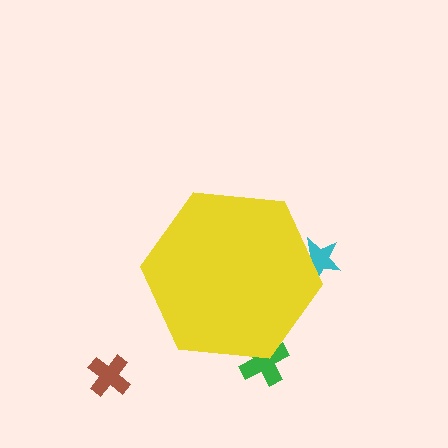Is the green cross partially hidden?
Yes, the green cross is partially hidden behind the yellow hexagon.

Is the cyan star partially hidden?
Yes, the cyan star is partially hidden behind the yellow hexagon.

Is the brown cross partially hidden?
No, the brown cross is fully visible.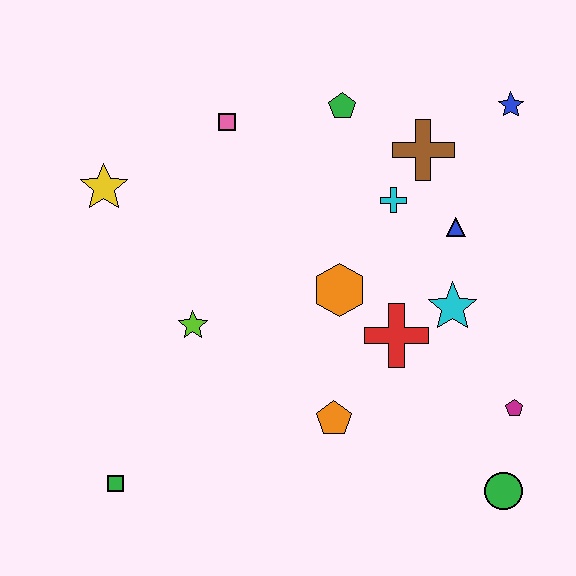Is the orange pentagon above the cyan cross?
No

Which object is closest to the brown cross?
The cyan cross is closest to the brown cross.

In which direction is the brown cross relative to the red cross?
The brown cross is above the red cross.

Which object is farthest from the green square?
The blue star is farthest from the green square.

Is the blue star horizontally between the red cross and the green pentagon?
No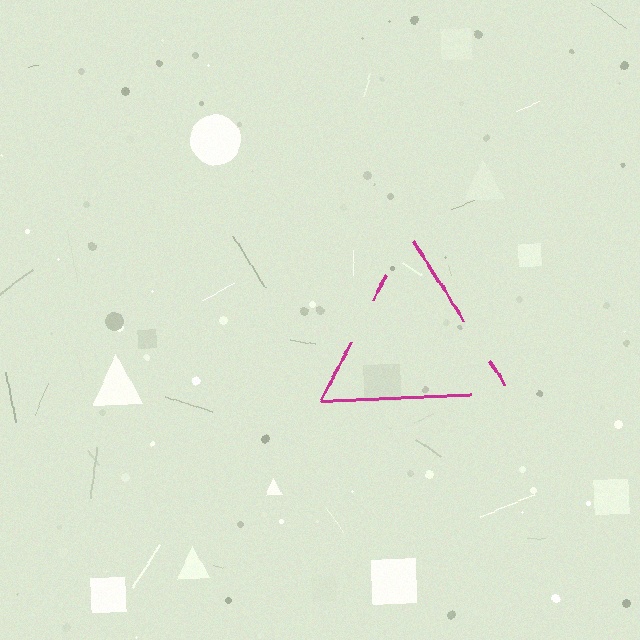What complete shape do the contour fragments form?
The contour fragments form a triangle.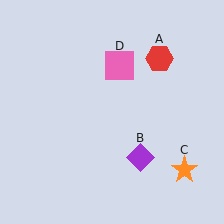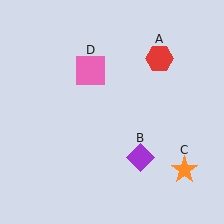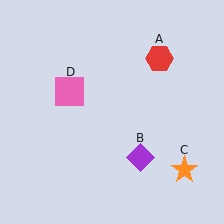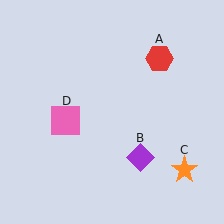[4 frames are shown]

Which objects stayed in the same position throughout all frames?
Red hexagon (object A) and purple diamond (object B) and orange star (object C) remained stationary.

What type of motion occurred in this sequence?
The pink square (object D) rotated counterclockwise around the center of the scene.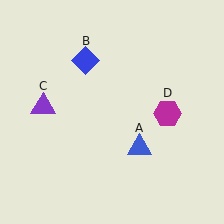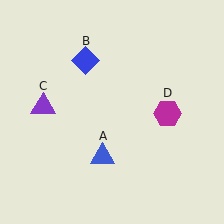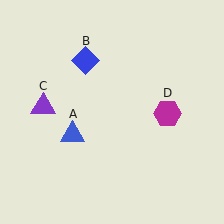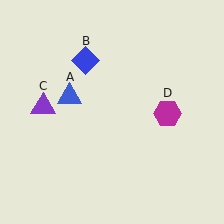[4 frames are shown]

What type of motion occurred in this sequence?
The blue triangle (object A) rotated clockwise around the center of the scene.